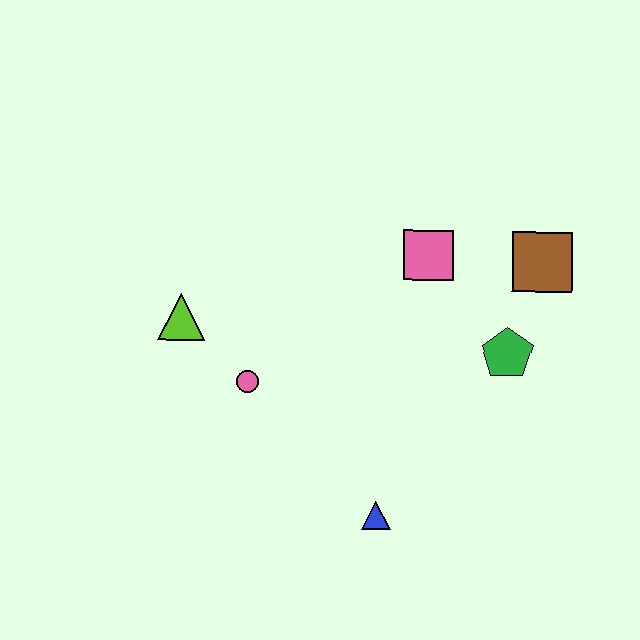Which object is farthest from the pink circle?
The brown square is farthest from the pink circle.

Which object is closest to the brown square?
The green pentagon is closest to the brown square.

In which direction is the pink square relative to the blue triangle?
The pink square is above the blue triangle.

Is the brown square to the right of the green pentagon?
Yes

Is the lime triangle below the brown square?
Yes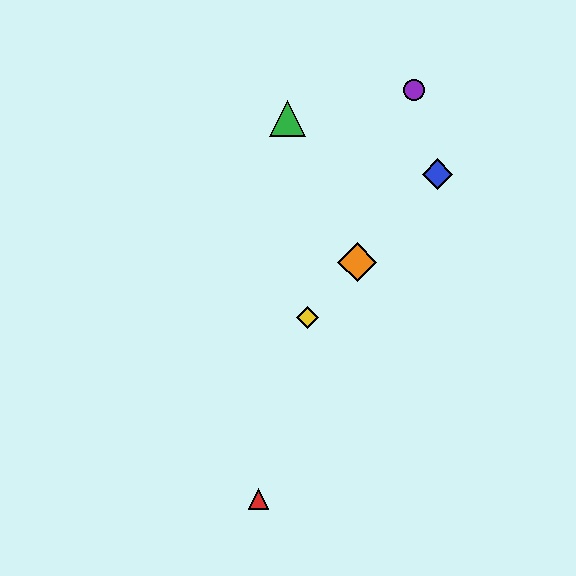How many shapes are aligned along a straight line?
3 shapes (the blue diamond, the yellow diamond, the orange diamond) are aligned along a straight line.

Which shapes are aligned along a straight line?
The blue diamond, the yellow diamond, the orange diamond are aligned along a straight line.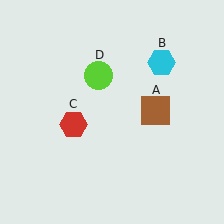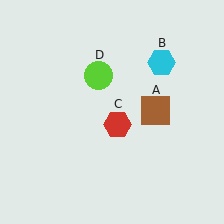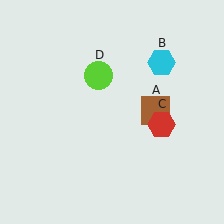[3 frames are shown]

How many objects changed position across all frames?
1 object changed position: red hexagon (object C).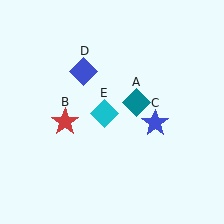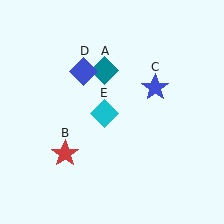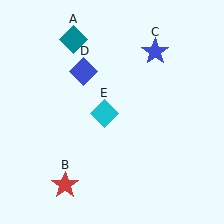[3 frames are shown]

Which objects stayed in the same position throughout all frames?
Blue diamond (object D) and cyan diamond (object E) remained stationary.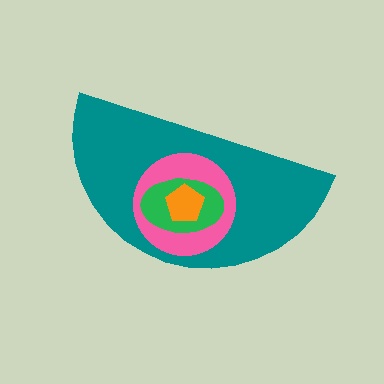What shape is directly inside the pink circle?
The green ellipse.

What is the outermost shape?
The teal semicircle.